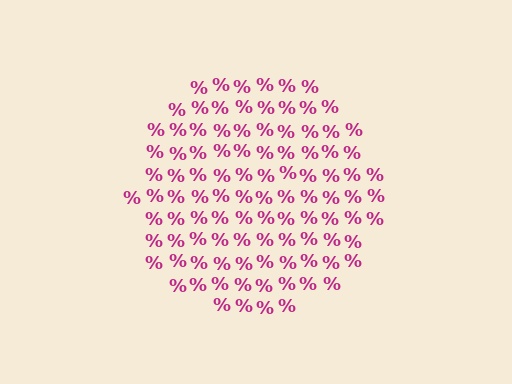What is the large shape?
The large shape is a circle.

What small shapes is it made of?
It is made of small percent signs.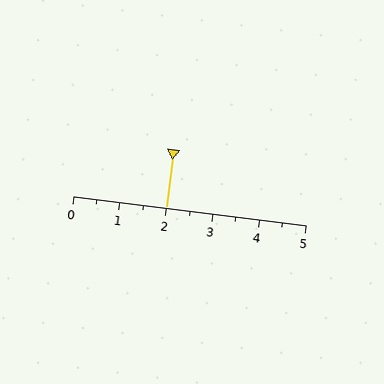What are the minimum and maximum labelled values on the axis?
The axis runs from 0 to 5.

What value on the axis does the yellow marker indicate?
The marker indicates approximately 2.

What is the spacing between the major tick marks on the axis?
The major ticks are spaced 1 apart.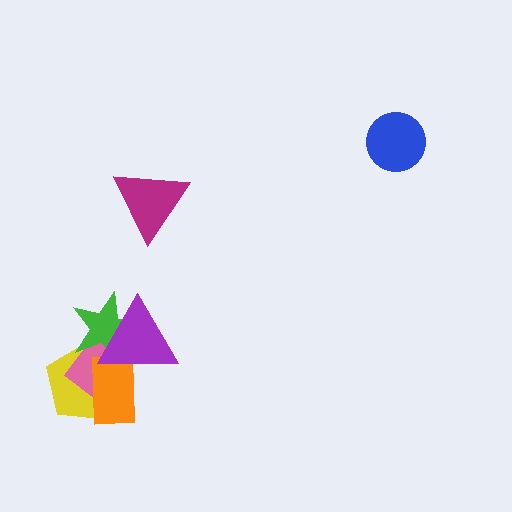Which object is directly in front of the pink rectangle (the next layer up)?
The green star is directly in front of the pink rectangle.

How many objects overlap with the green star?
4 objects overlap with the green star.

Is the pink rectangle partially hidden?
Yes, it is partially covered by another shape.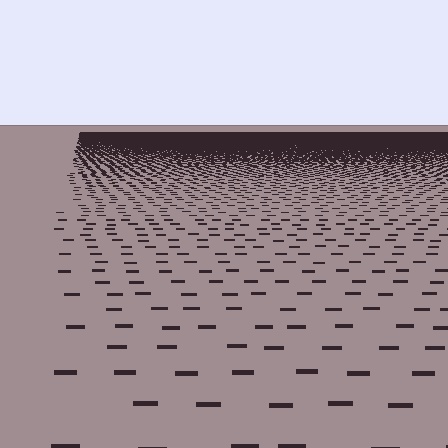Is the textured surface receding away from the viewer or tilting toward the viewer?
The surface is receding away from the viewer. Texture elements get smaller and denser toward the top.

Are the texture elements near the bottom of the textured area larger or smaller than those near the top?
Larger. Near the bottom, elements are closer to the viewer and appear at a bigger on-screen size.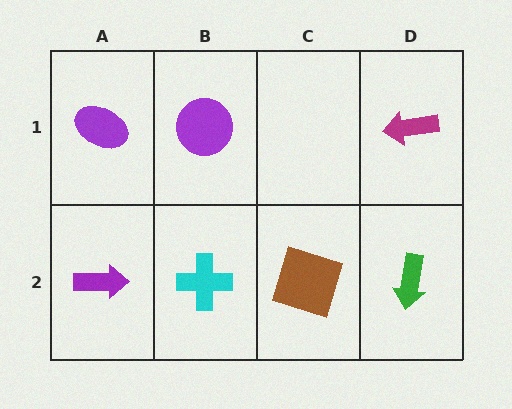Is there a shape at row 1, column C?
No, that cell is empty.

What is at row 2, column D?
A green arrow.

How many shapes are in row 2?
4 shapes.